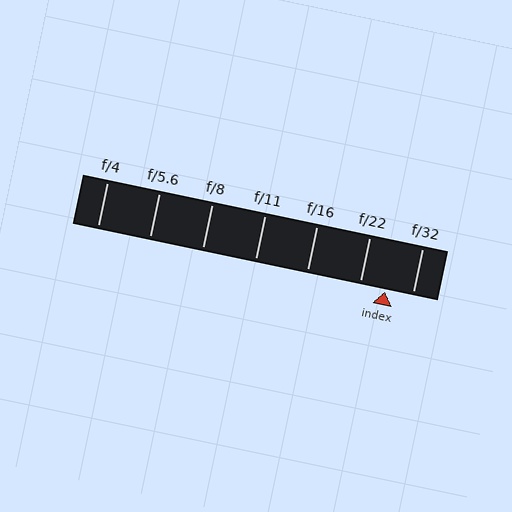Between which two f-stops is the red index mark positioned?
The index mark is between f/22 and f/32.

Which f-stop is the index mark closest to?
The index mark is closest to f/22.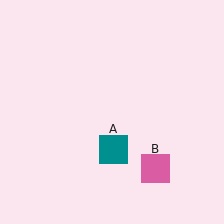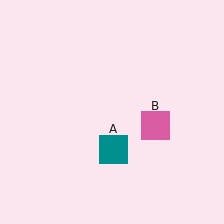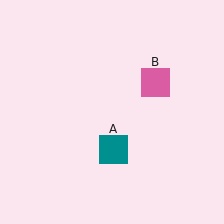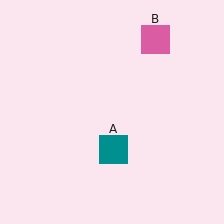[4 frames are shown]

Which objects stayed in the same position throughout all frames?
Teal square (object A) remained stationary.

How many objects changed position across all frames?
1 object changed position: pink square (object B).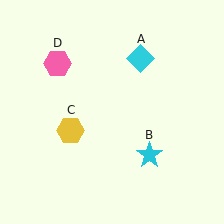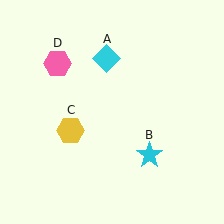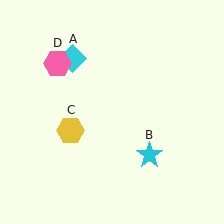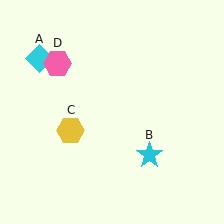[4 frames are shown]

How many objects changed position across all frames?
1 object changed position: cyan diamond (object A).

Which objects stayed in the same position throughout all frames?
Cyan star (object B) and yellow hexagon (object C) and pink hexagon (object D) remained stationary.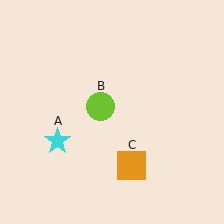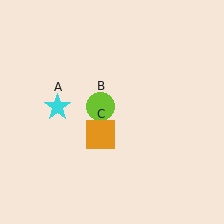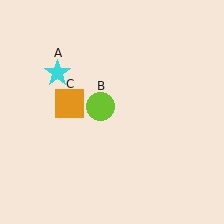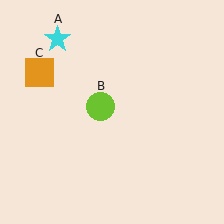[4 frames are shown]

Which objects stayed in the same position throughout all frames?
Lime circle (object B) remained stationary.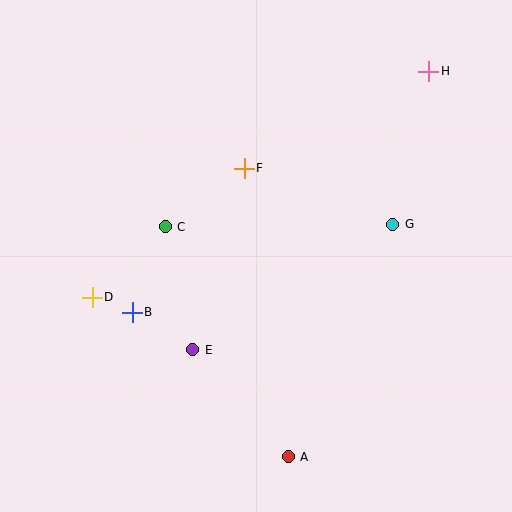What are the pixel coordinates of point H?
Point H is at (429, 71).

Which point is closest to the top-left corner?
Point C is closest to the top-left corner.